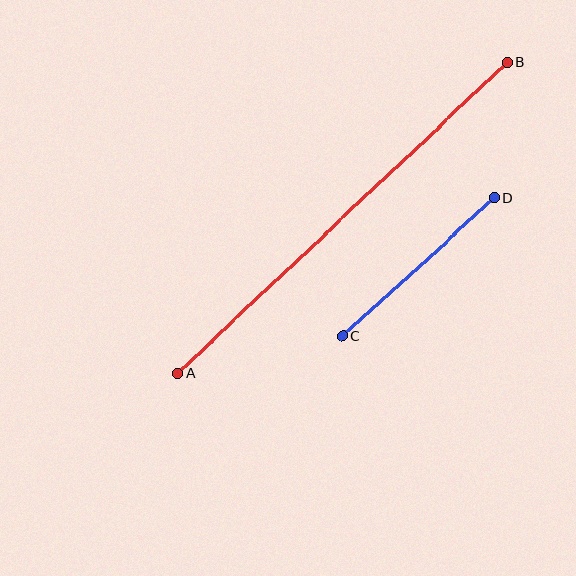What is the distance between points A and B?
The distance is approximately 453 pixels.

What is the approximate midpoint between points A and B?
The midpoint is at approximately (342, 218) pixels.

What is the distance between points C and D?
The distance is approximately 206 pixels.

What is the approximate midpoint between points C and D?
The midpoint is at approximately (418, 267) pixels.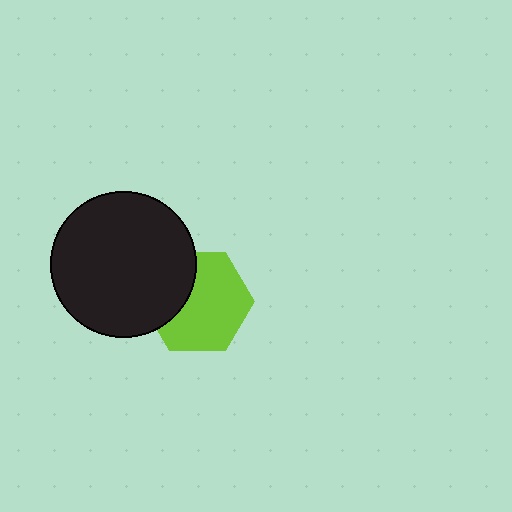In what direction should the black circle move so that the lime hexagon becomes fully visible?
The black circle should move left. That is the shortest direction to clear the overlap and leave the lime hexagon fully visible.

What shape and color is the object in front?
The object in front is a black circle.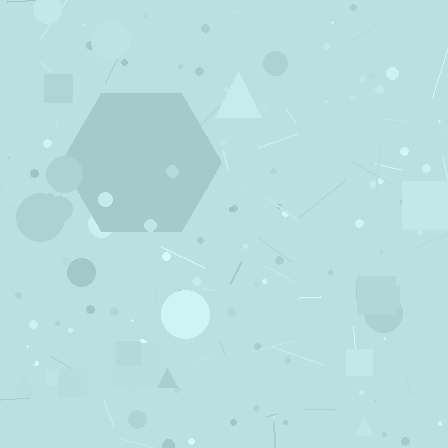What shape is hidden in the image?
A hexagon is hidden in the image.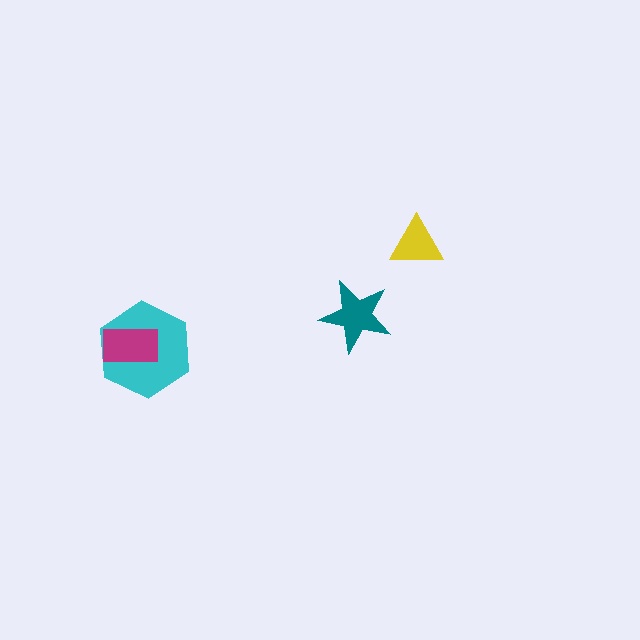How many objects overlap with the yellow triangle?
0 objects overlap with the yellow triangle.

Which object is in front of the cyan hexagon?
The magenta rectangle is in front of the cyan hexagon.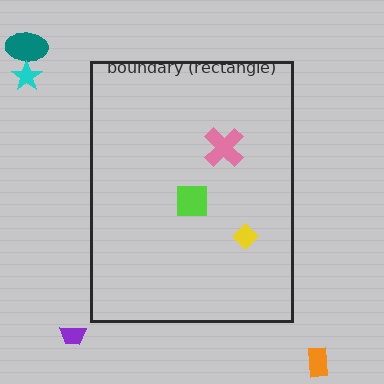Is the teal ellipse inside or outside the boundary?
Outside.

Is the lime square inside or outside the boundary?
Inside.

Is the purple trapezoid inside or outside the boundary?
Outside.